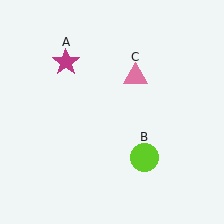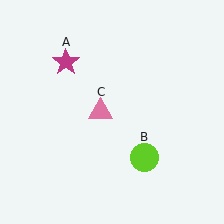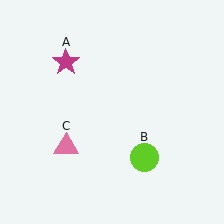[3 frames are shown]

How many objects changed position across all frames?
1 object changed position: pink triangle (object C).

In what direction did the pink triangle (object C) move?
The pink triangle (object C) moved down and to the left.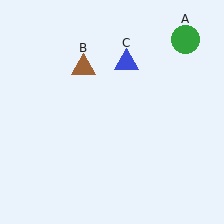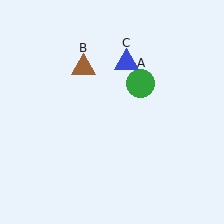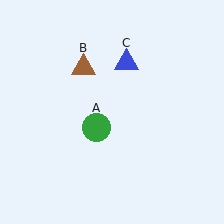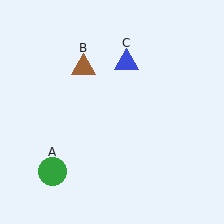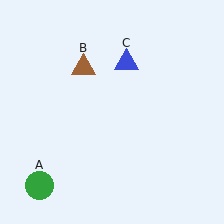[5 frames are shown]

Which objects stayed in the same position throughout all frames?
Brown triangle (object B) and blue triangle (object C) remained stationary.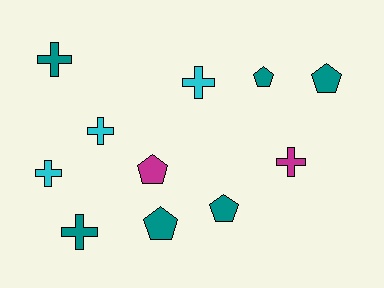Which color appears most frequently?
Teal, with 6 objects.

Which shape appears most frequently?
Cross, with 6 objects.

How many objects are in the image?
There are 11 objects.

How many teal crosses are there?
There are 2 teal crosses.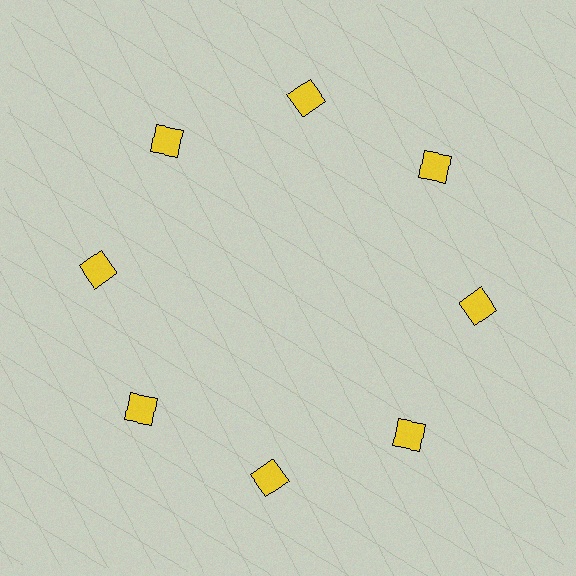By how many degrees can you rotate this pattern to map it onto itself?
The pattern maps onto itself every 45 degrees of rotation.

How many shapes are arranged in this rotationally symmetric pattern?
There are 8 shapes, arranged in 8 groups of 1.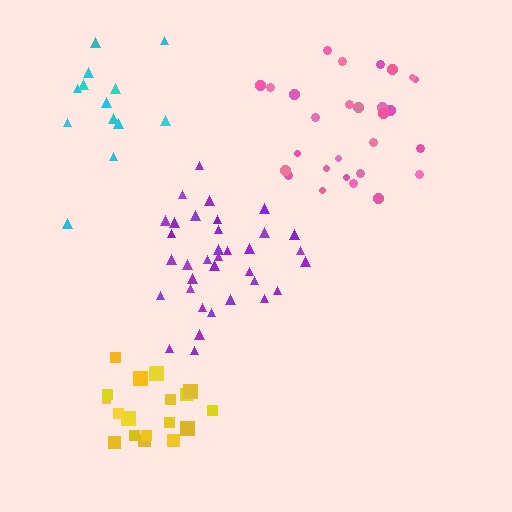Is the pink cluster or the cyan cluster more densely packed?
Pink.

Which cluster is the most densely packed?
Purple.